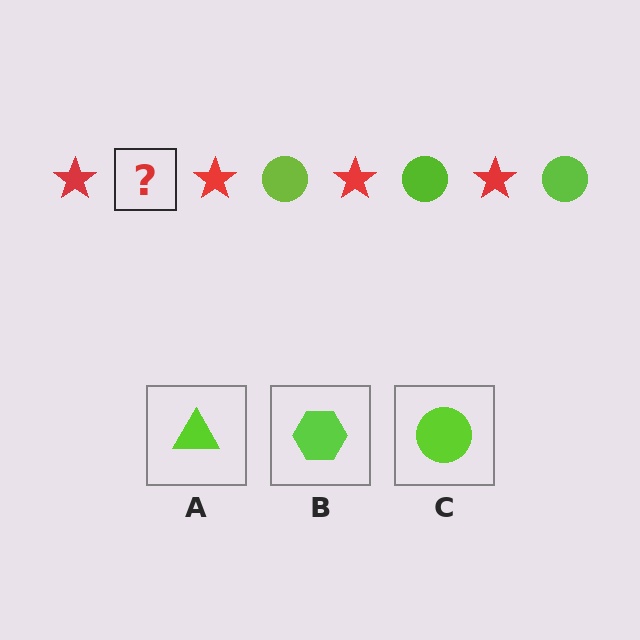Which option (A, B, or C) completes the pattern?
C.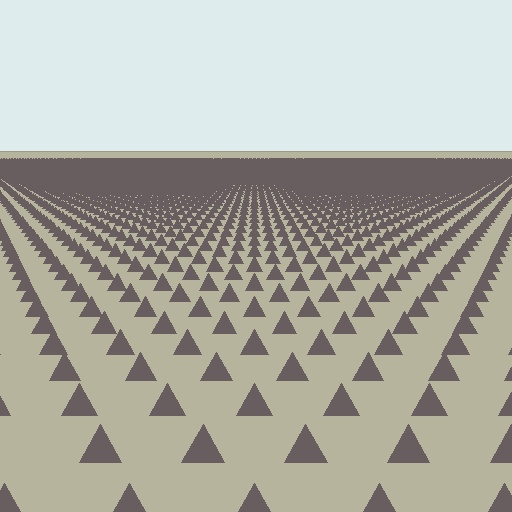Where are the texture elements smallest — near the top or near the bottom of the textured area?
Near the top.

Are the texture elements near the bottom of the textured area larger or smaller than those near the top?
Larger. Near the bottom, elements are closer to the viewer and appear at a bigger on-screen size.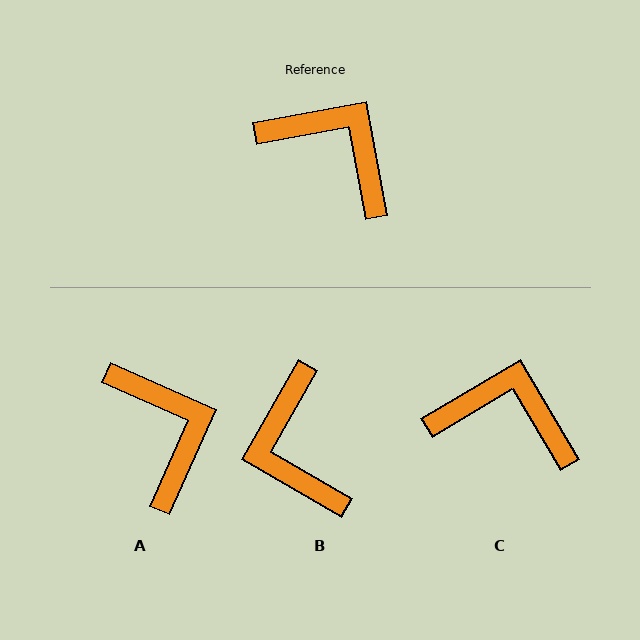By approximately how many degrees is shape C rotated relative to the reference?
Approximately 20 degrees counter-clockwise.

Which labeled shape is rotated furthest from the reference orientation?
B, about 140 degrees away.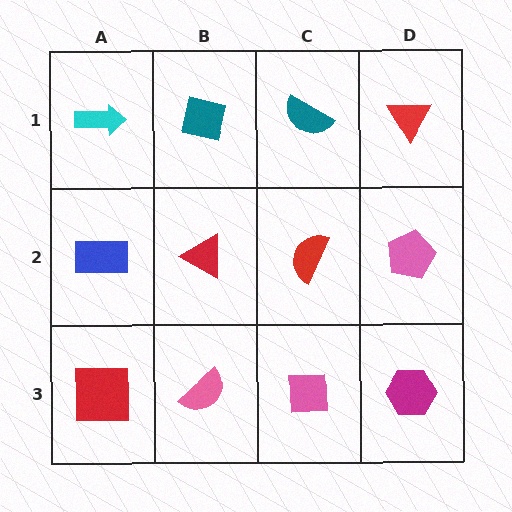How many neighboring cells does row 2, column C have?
4.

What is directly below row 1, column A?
A blue rectangle.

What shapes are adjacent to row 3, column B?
A red triangle (row 2, column B), a red square (row 3, column A), a pink square (row 3, column C).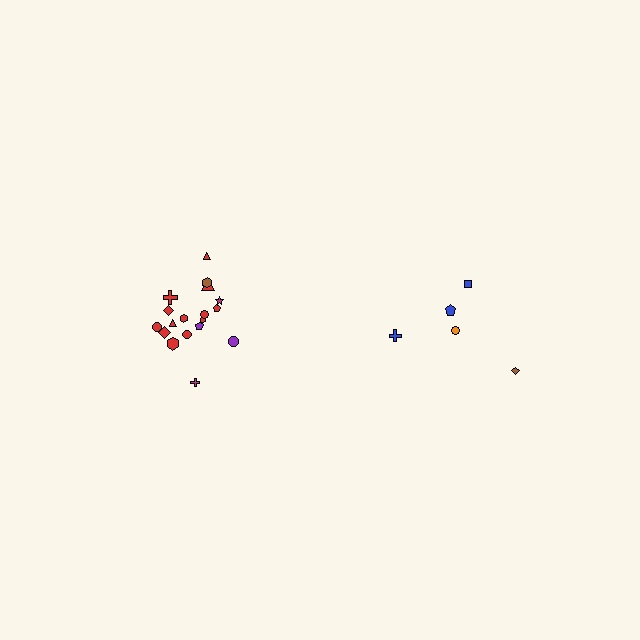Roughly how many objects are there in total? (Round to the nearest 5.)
Roughly 25 objects in total.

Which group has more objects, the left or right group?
The left group.